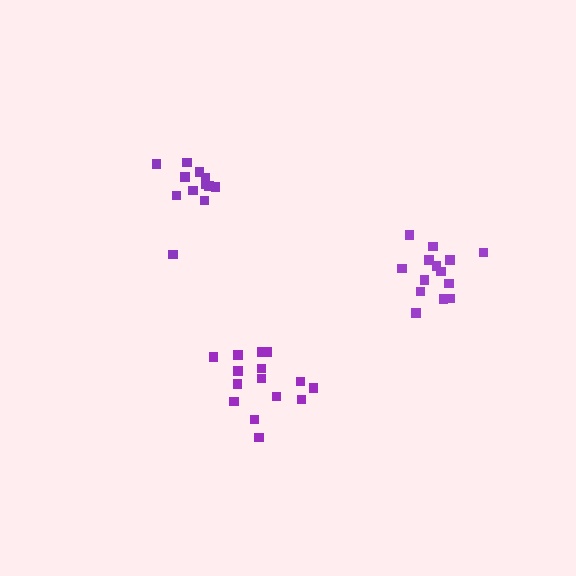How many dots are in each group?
Group 1: 15 dots, Group 2: 14 dots, Group 3: 13 dots (42 total).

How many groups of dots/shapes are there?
There are 3 groups.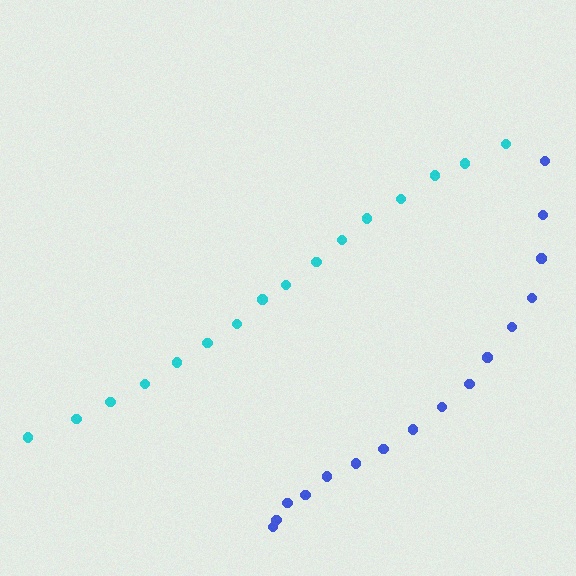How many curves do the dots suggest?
There are 2 distinct paths.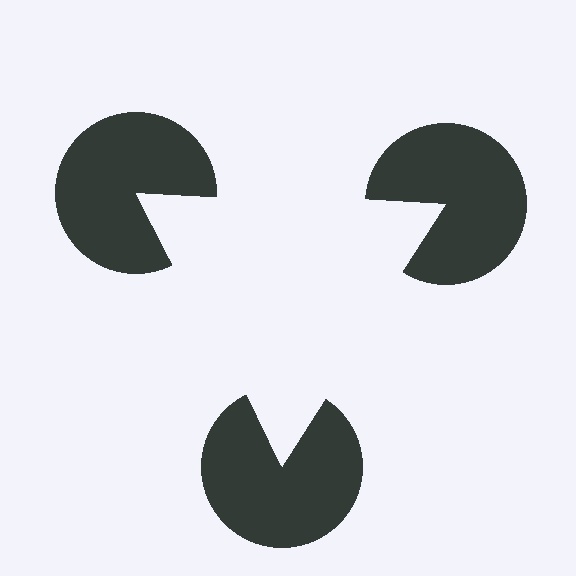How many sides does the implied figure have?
3 sides.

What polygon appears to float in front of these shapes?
An illusory triangle — its edges are inferred from the aligned wedge cuts in the pac-man discs, not physically drawn.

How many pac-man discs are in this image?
There are 3 — one at each vertex of the illusory triangle.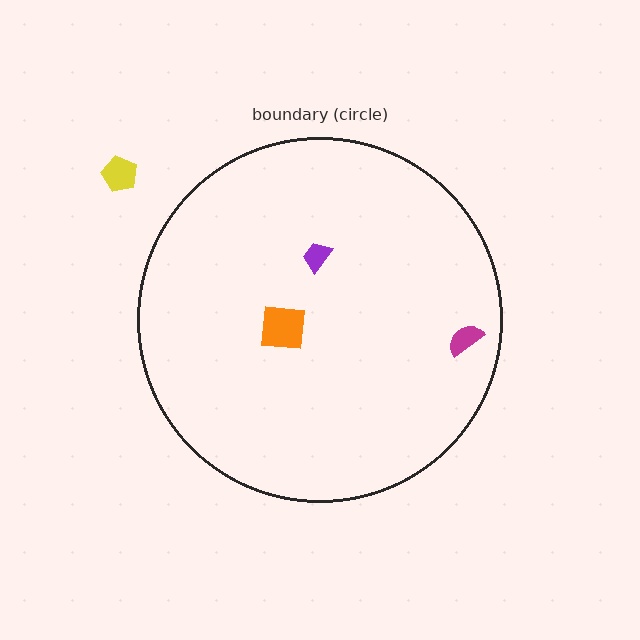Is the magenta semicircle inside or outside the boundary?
Inside.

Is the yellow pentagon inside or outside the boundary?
Outside.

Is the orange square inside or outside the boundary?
Inside.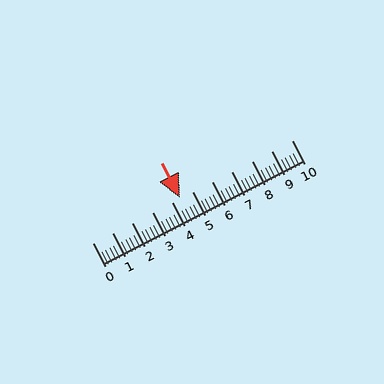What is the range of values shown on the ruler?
The ruler shows values from 0 to 10.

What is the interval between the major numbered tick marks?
The major tick marks are spaced 1 units apart.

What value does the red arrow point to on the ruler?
The red arrow points to approximately 4.4.